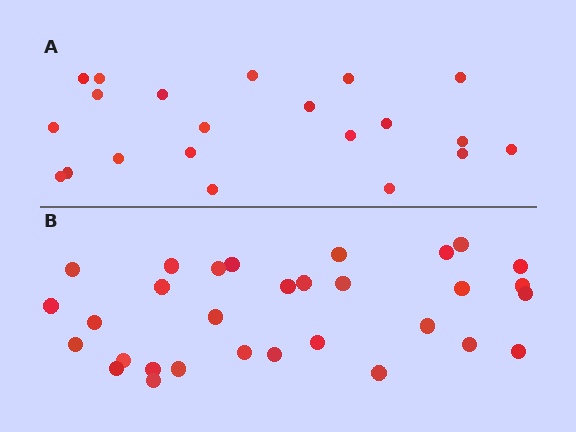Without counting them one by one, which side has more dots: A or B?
Region B (the bottom region) has more dots.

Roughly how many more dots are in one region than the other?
Region B has roughly 10 or so more dots than region A.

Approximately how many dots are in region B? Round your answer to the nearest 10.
About 30 dots. (The exact count is 31, which rounds to 30.)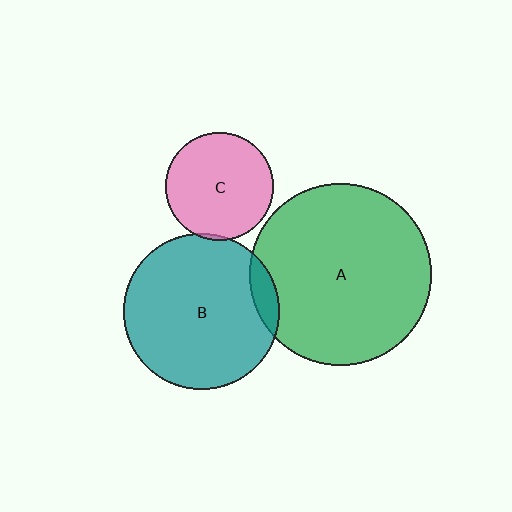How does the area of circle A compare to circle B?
Approximately 1.4 times.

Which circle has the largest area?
Circle A (green).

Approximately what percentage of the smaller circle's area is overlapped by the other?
Approximately 5%.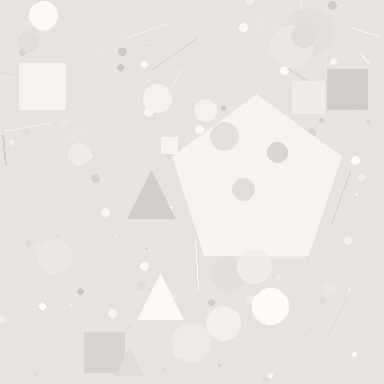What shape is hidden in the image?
A pentagon is hidden in the image.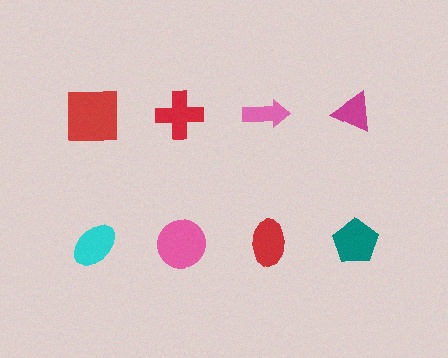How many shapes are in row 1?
4 shapes.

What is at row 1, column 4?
A magenta triangle.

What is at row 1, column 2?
A red cross.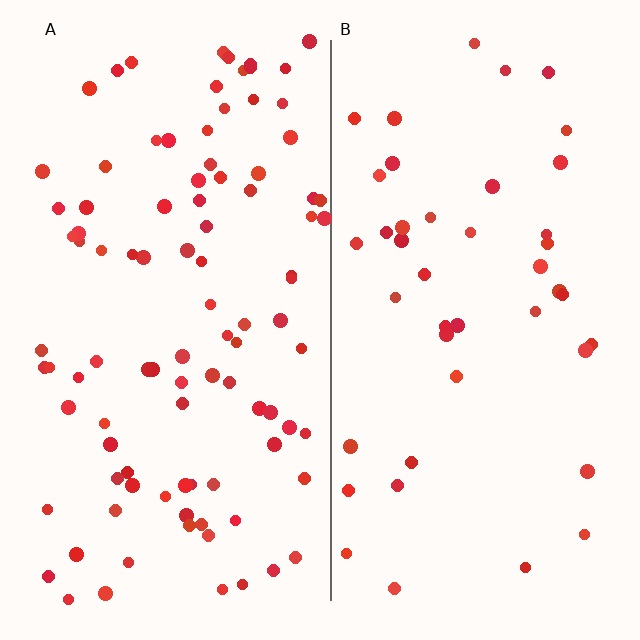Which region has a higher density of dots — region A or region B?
A (the left).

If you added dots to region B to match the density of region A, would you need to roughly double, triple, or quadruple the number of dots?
Approximately double.